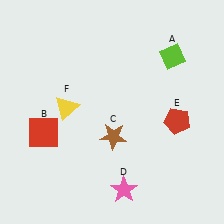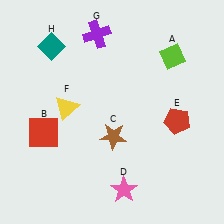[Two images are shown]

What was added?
A purple cross (G), a teal diamond (H) were added in Image 2.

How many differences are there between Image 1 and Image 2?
There are 2 differences between the two images.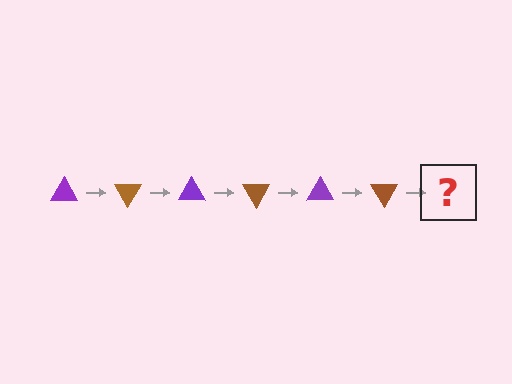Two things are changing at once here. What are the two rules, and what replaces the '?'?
The two rules are that it rotates 60 degrees each step and the color cycles through purple and brown. The '?' should be a purple triangle, rotated 360 degrees from the start.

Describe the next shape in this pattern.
It should be a purple triangle, rotated 360 degrees from the start.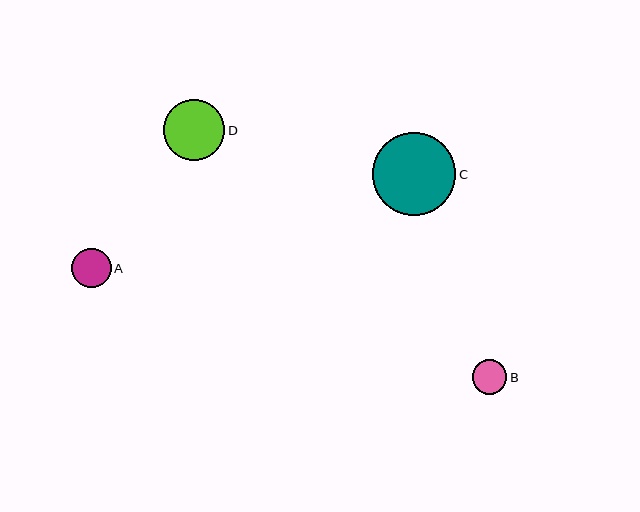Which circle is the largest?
Circle C is the largest with a size of approximately 83 pixels.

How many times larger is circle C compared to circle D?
Circle C is approximately 1.3 times the size of circle D.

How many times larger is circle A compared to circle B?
Circle A is approximately 1.2 times the size of circle B.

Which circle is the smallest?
Circle B is the smallest with a size of approximately 34 pixels.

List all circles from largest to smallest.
From largest to smallest: C, D, A, B.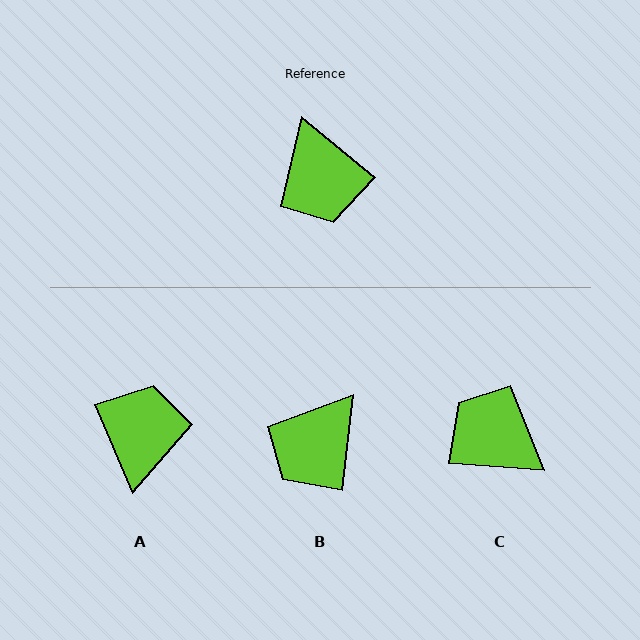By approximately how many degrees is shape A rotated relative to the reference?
Approximately 152 degrees counter-clockwise.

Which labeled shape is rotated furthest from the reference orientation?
A, about 152 degrees away.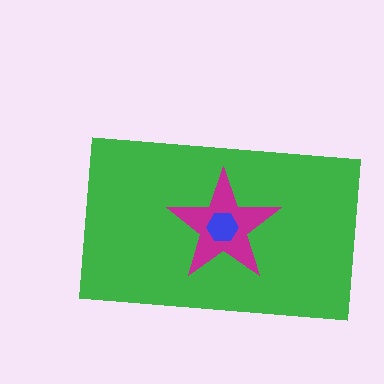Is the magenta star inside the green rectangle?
Yes.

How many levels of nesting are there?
3.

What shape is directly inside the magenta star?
The blue hexagon.